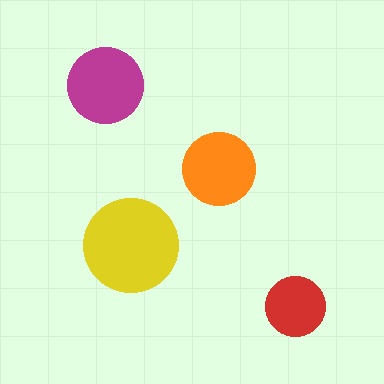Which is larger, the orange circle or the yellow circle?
The yellow one.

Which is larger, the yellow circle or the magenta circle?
The yellow one.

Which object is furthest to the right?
The red circle is rightmost.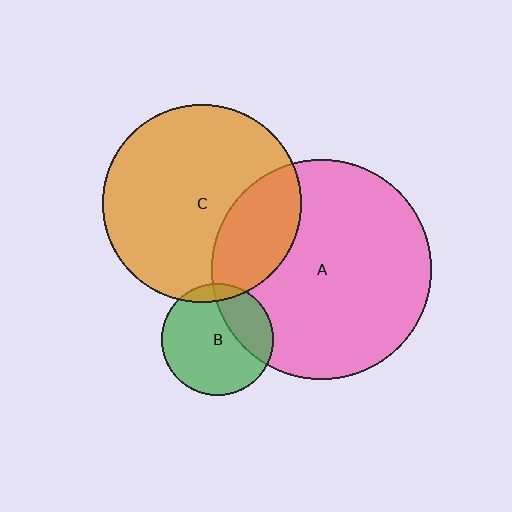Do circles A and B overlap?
Yes.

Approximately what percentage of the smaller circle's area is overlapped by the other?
Approximately 30%.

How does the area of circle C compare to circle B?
Approximately 3.1 times.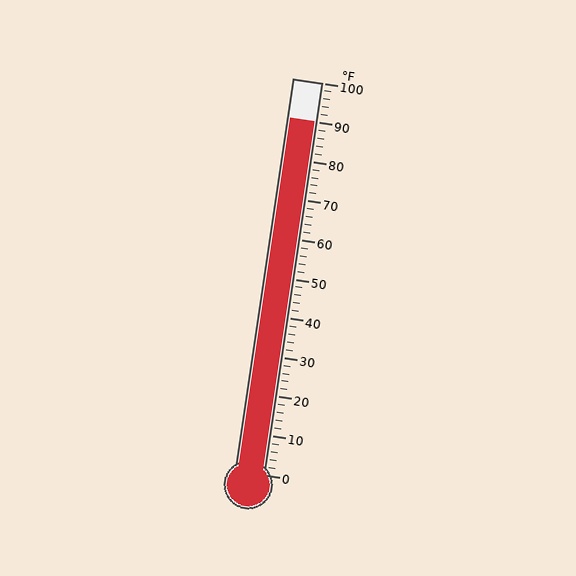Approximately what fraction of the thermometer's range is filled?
The thermometer is filled to approximately 90% of its range.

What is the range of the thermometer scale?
The thermometer scale ranges from 0°F to 100°F.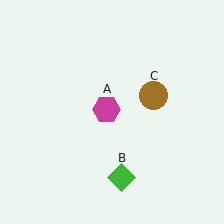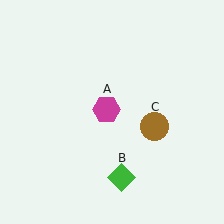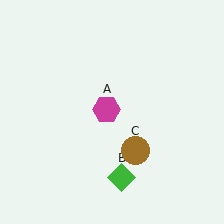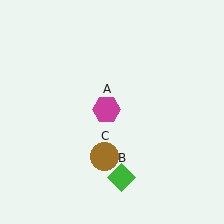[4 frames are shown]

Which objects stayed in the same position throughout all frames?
Magenta hexagon (object A) and green diamond (object B) remained stationary.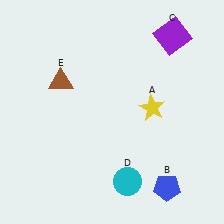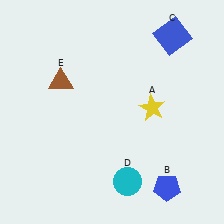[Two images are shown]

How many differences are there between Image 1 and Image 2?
There is 1 difference between the two images.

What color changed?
The square (C) changed from purple in Image 1 to blue in Image 2.